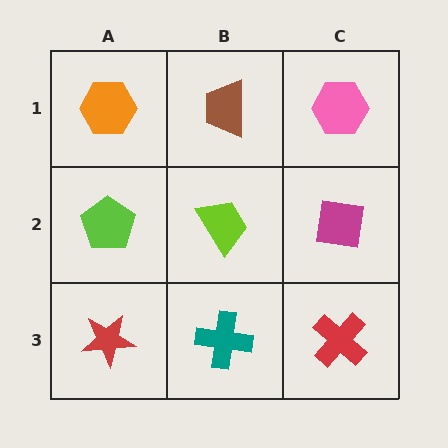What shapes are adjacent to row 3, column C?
A magenta square (row 2, column C), a teal cross (row 3, column B).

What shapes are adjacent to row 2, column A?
An orange hexagon (row 1, column A), a red star (row 3, column A), a lime trapezoid (row 2, column B).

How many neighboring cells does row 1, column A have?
2.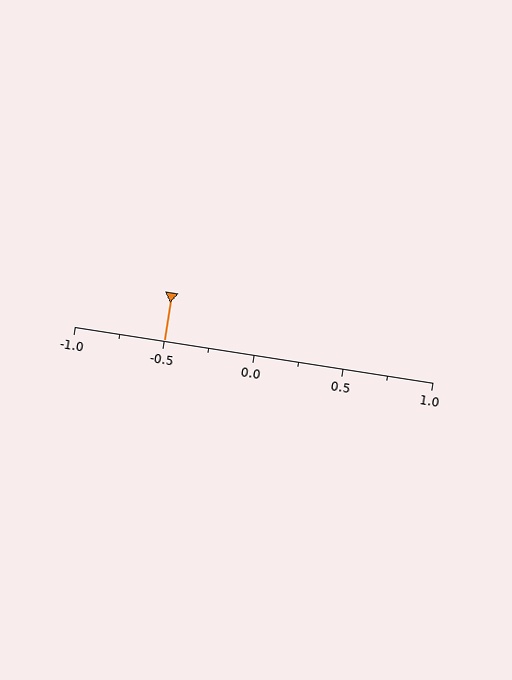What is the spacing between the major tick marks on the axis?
The major ticks are spaced 0.5 apart.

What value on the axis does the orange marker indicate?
The marker indicates approximately -0.5.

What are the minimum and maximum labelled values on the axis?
The axis runs from -1.0 to 1.0.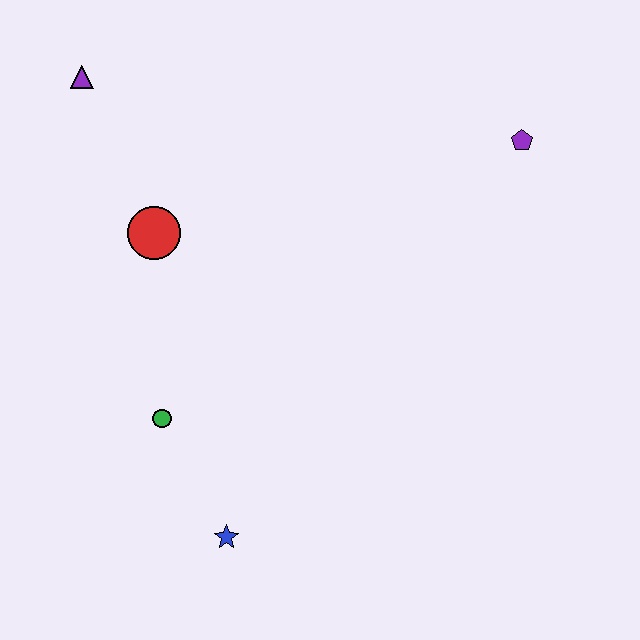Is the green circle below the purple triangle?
Yes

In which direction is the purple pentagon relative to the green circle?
The purple pentagon is to the right of the green circle.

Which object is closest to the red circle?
The purple triangle is closest to the red circle.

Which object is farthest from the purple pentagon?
The blue star is farthest from the purple pentagon.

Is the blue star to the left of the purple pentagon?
Yes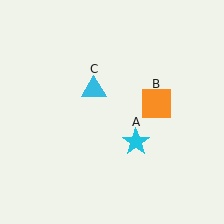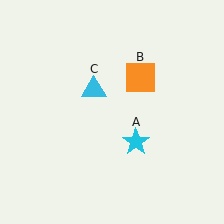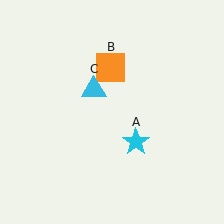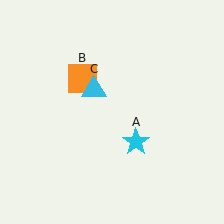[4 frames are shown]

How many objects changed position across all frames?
1 object changed position: orange square (object B).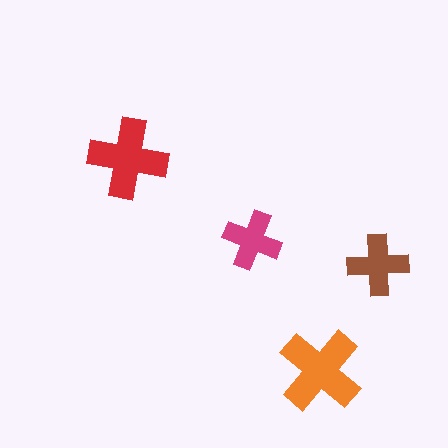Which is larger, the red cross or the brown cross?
The red one.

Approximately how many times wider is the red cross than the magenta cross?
About 1.5 times wider.